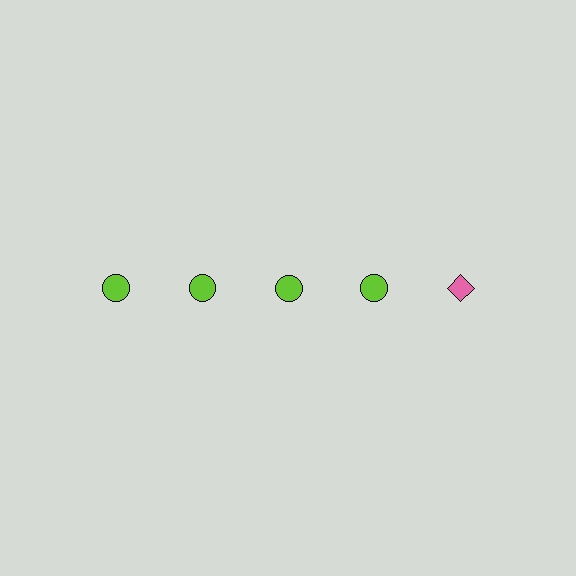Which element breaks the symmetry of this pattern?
The pink diamond in the top row, rightmost column breaks the symmetry. All other shapes are lime circles.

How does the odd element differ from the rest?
It differs in both color (pink instead of lime) and shape (diamond instead of circle).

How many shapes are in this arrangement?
There are 5 shapes arranged in a grid pattern.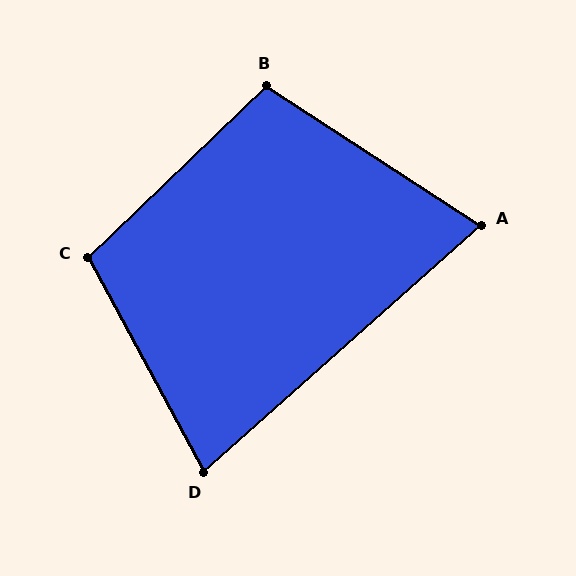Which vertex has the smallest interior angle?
A, at approximately 75 degrees.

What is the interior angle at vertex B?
Approximately 103 degrees (obtuse).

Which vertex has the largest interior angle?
C, at approximately 105 degrees.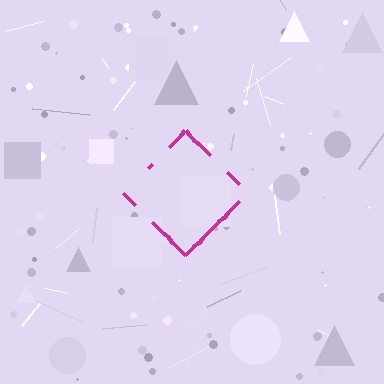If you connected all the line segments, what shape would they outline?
They would outline a diamond.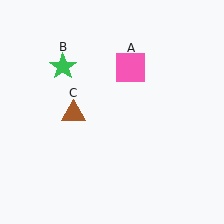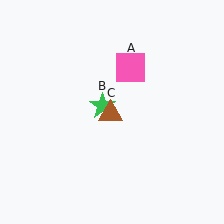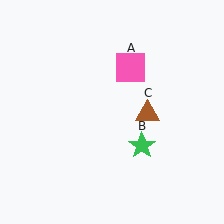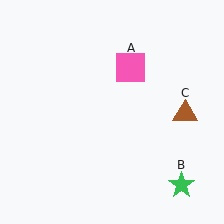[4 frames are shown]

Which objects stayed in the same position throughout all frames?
Pink square (object A) remained stationary.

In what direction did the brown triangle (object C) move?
The brown triangle (object C) moved right.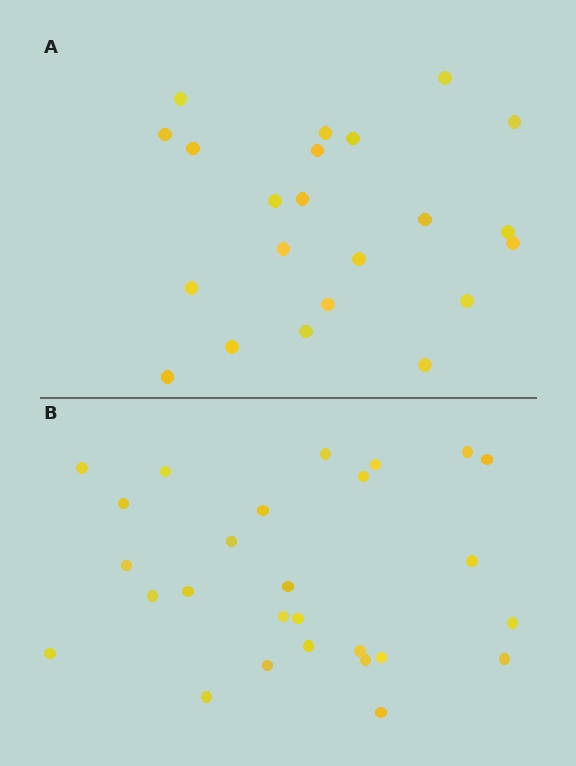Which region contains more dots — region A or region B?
Region B (the bottom region) has more dots.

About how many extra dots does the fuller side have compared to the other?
Region B has about 5 more dots than region A.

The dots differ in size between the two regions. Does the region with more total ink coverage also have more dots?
No. Region A has more total ink coverage because its dots are larger, but region B actually contains more individual dots. Total area can be misleading — the number of items is what matters here.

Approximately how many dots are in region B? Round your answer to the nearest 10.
About 30 dots. (The exact count is 27, which rounds to 30.)